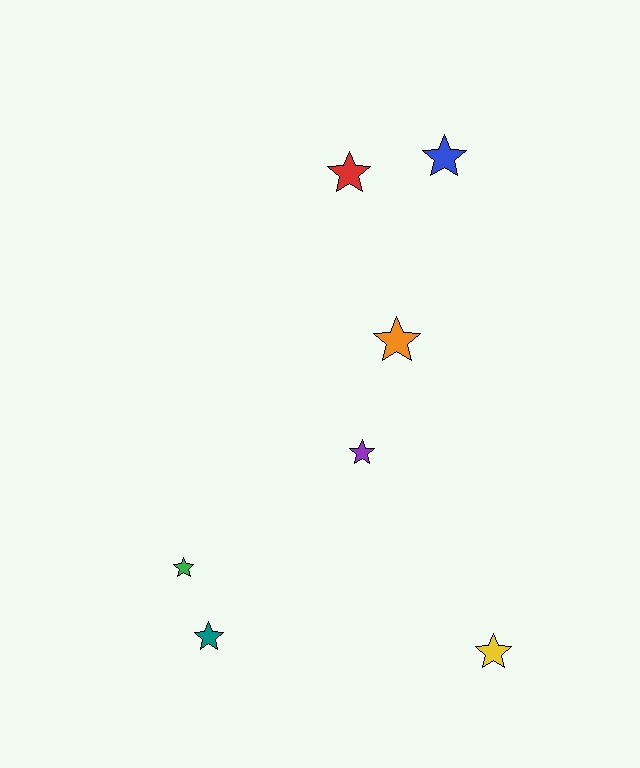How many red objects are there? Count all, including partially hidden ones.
There is 1 red object.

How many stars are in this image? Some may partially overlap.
There are 7 stars.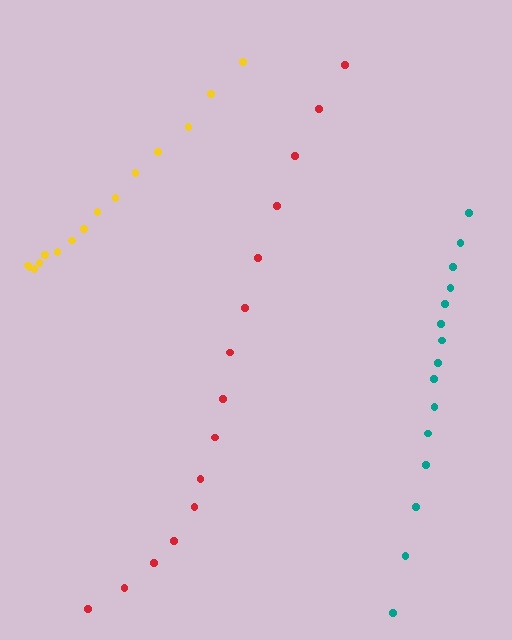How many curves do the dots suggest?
There are 3 distinct paths.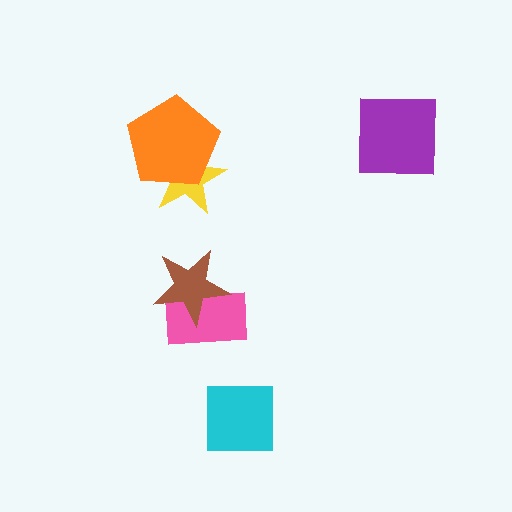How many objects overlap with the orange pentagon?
1 object overlaps with the orange pentagon.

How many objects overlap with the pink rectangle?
1 object overlaps with the pink rectangle.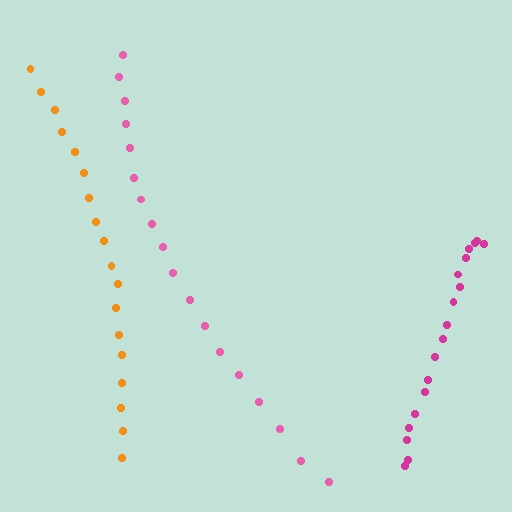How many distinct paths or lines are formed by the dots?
There are 3 distinct paths.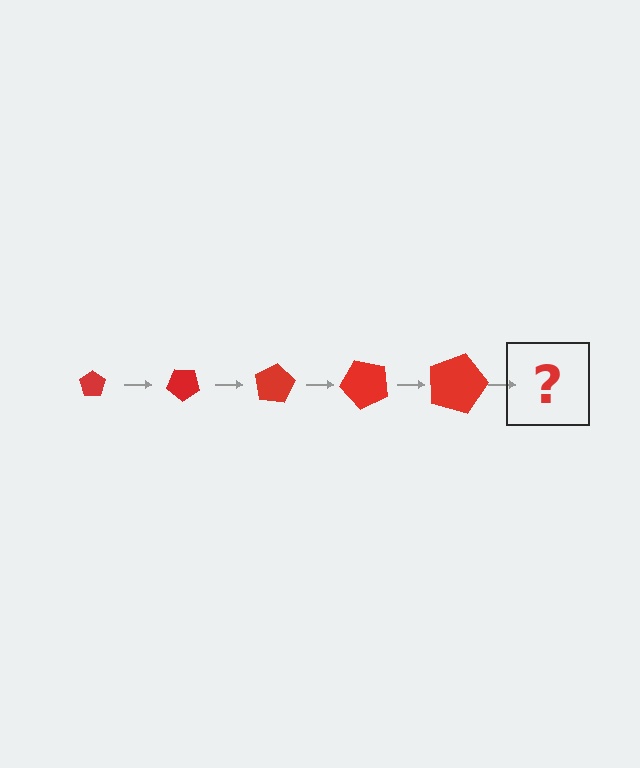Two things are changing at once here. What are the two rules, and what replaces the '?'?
The two rules are that the pentagon grows larger each step and it rotates 40 degrees each step. The '?' should be a pentagon, larger than the previous one and rotated 200 degrees from the start.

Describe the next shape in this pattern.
It should be a pentagon, larger than the previous one and rotated 200 degrees from the start.